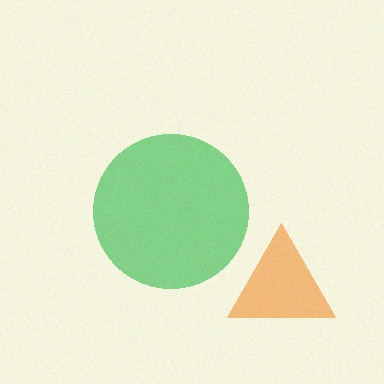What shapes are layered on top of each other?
The layered shapes are: a green circle, an orange triangle.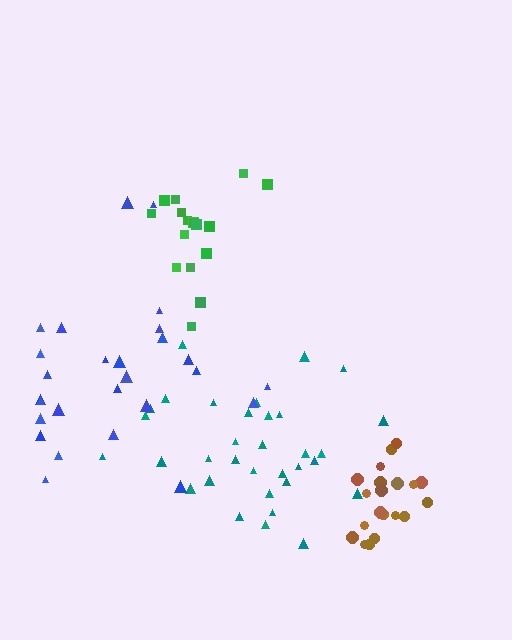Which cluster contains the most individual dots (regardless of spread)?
Teal (33).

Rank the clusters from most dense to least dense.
brown, green, teal, blue.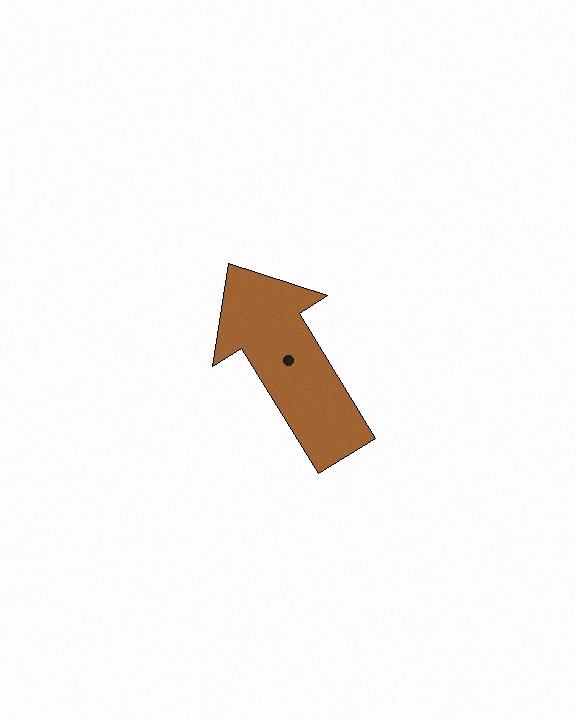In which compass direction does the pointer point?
Northwest.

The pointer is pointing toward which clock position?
Roughly 11 o'clock.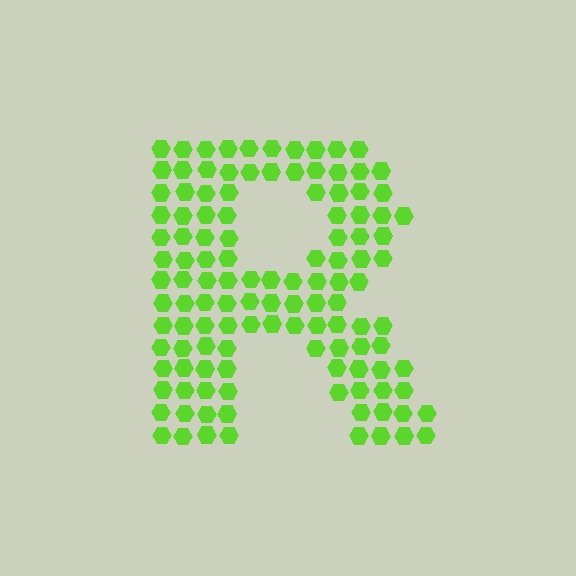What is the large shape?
The large shape is the letter R.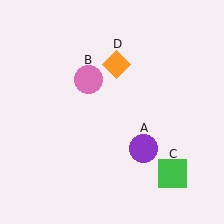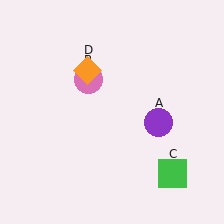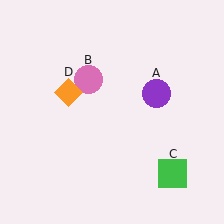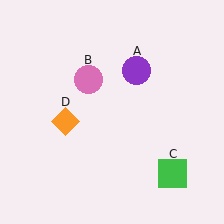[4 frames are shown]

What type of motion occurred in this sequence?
The purple circle (object A), orange diamond (object D) rotated counterclockwise around the center of the scene.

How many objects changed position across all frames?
2 objects changed position: purple circle (object A), orange diamond (object D).